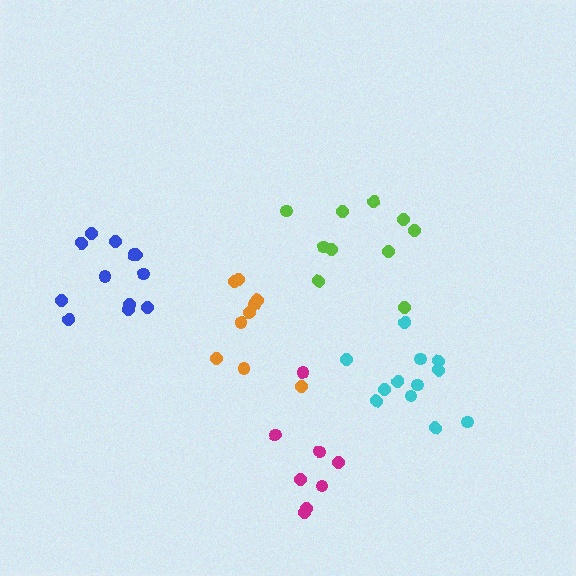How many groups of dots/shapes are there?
There are 5 groups.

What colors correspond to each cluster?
The clusters are colored: lime, magenta, cyan, orange, blue.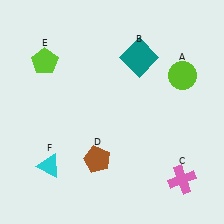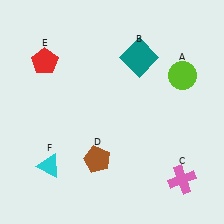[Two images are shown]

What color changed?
The pentagon (E) changed from lime in Image 1 to red in Image 2.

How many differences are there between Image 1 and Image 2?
There is 1 difference between the two images.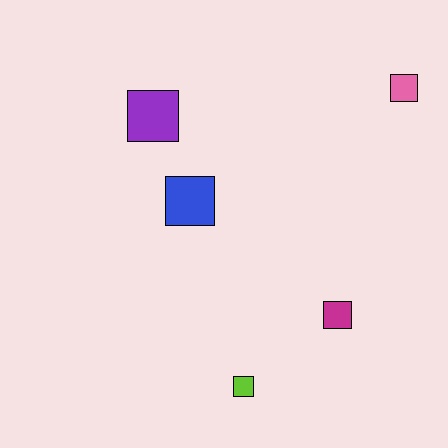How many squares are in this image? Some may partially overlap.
There are 5 squares.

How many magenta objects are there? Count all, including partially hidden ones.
There is 1 magenta object.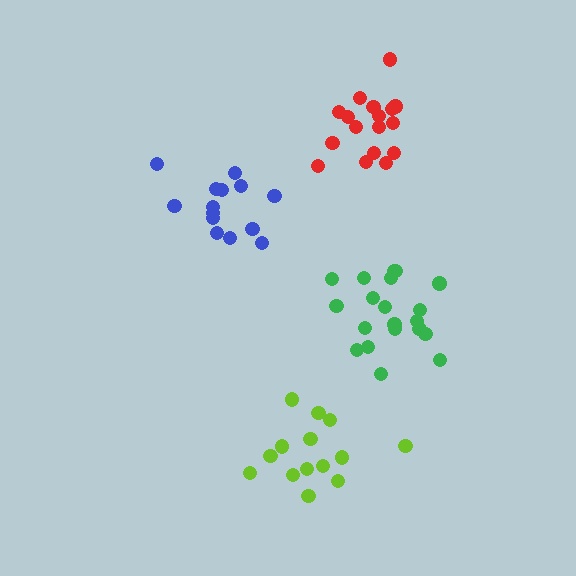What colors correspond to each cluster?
The clusters are colored: red, lime, blue, green.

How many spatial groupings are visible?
There are 4 spatial groupings.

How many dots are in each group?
Group 1: 17 dots, Group 2: 14 dots, Group 3: 14 dots, Group 4: 20 dots (65 total).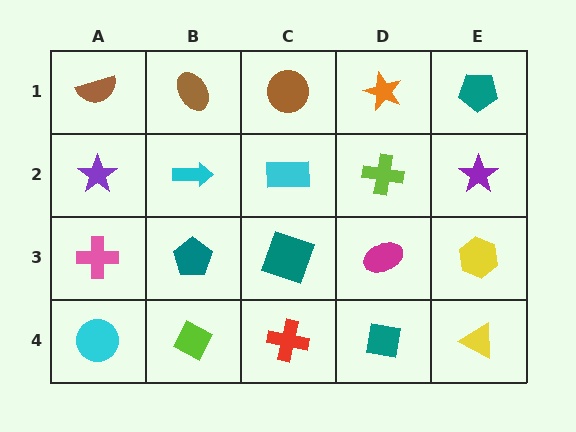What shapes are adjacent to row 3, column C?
A cyan rectangle (row 2, column C), a red cross (row 4, column C), a teal pentagon (row 3, column B), a magenta ellipse (row 3, column D).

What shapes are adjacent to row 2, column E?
A teal pentagon (row 1, column E), a yellow hexagon (row 3, column E), a lime cross (row 2, column D).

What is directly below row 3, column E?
A yellow triangle.